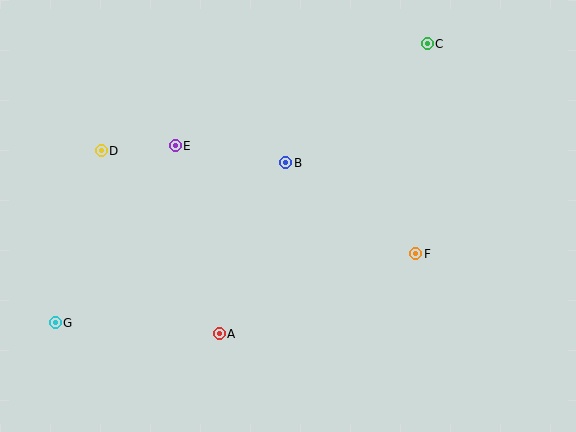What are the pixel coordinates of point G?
Point G is at (55, 323).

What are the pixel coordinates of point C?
Point C is at (427, 44).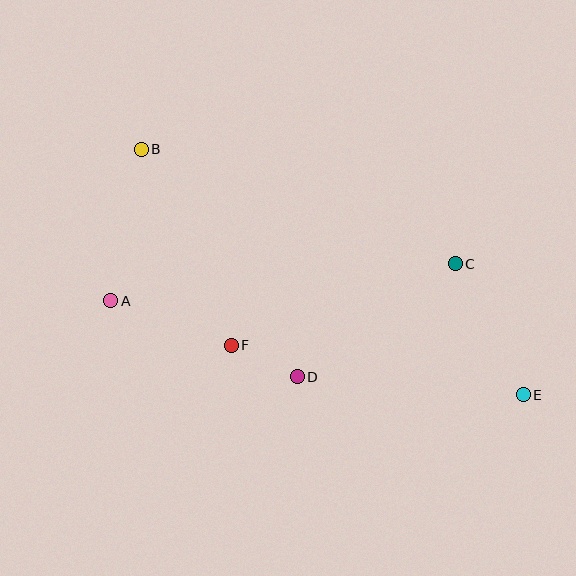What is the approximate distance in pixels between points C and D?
The distance between C and D is approximately 194 pixels.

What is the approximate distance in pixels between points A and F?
The distance between A and F is approximately 129 pixels.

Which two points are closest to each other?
Points D and F are closest to each other.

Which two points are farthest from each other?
Points B and E are farthest from each other.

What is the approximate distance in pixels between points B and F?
The distance between B and F is approximately 216 pixels.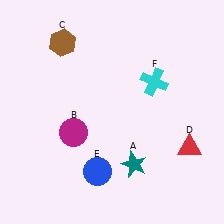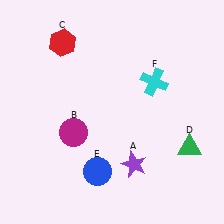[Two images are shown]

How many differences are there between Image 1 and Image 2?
There are 3 differences between the two images.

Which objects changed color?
A changed from teal to purple. C changed from brown to red. D changed from red to green.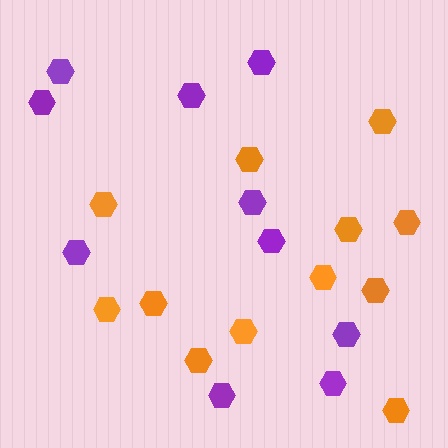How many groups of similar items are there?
There are 2 groups: one group of purple hexagons (10) and one group of orange hexagons (12).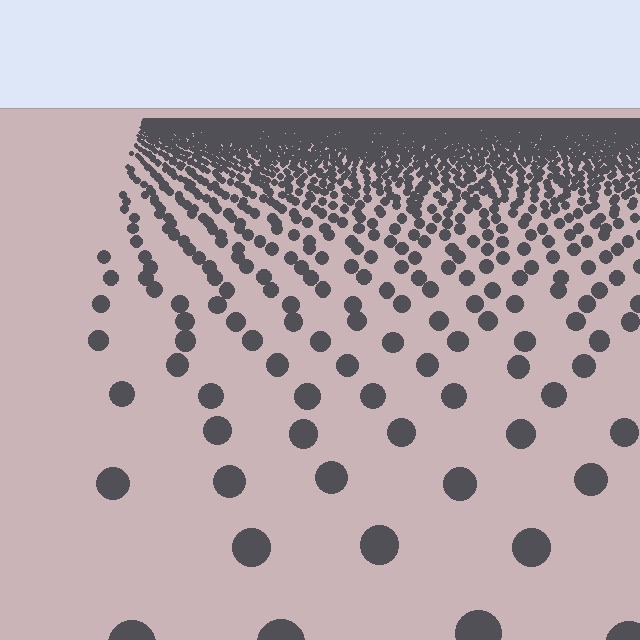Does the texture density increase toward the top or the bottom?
Density increases toward the top.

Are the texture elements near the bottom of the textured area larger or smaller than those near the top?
Larger. Near the bottom, elements are closer to the viewer and appear at a bigger on-screen size.